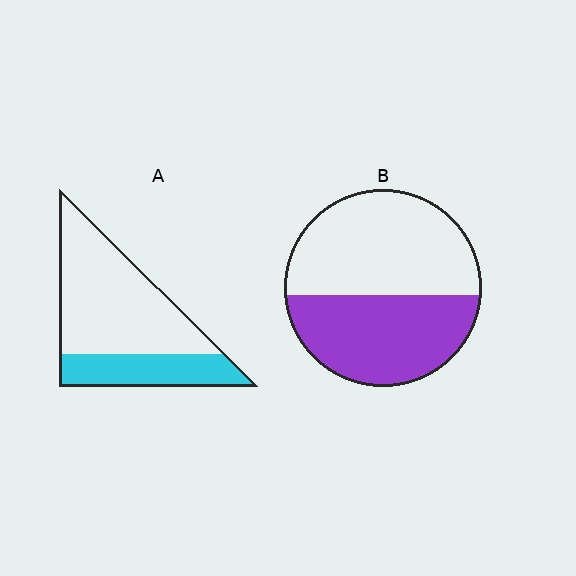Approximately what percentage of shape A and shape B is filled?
A is approximately 30% and B is approximately 45%.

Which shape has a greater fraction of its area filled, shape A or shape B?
Shape B.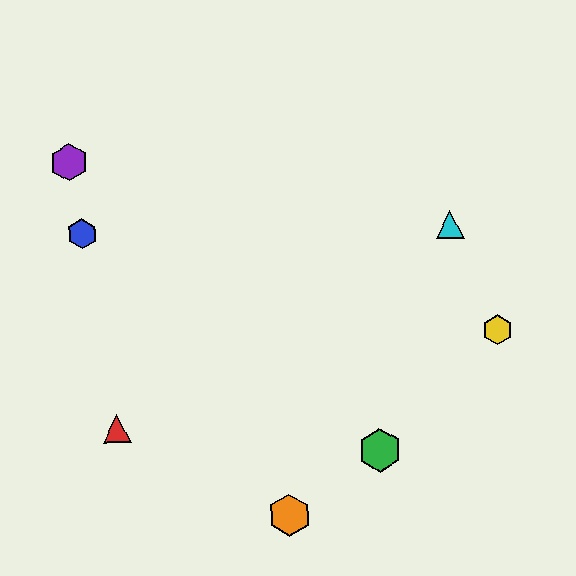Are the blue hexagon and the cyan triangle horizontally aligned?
Yes, both are at y≈234.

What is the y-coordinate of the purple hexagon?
The purple hexagon is at y≈162.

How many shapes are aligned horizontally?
2 shapes (the blue hexagon, the cyan triangle) are aligned horizontally.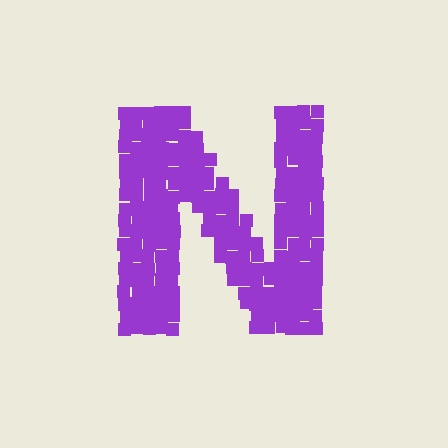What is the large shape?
The large shape is the letter N.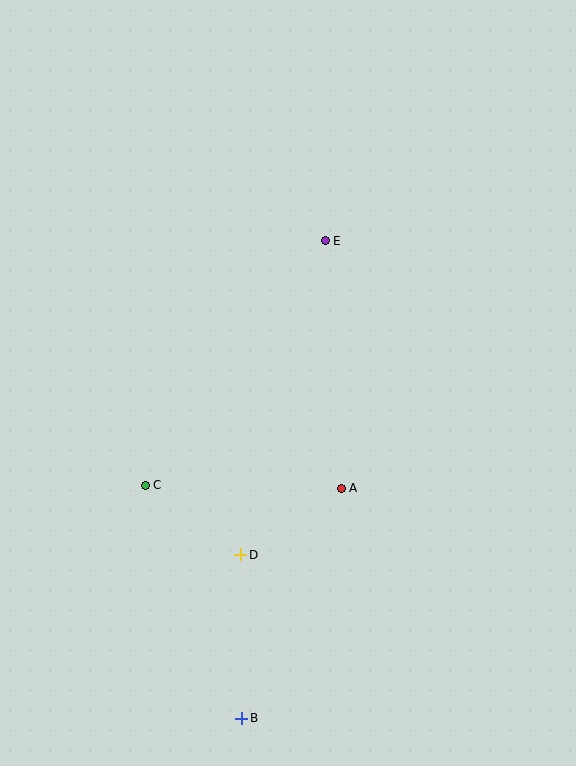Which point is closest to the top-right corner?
Point E is closest to the top-right corner.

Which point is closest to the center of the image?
Point A at (341, 488) is closest to the center.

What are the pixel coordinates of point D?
Point D is at (241, 555).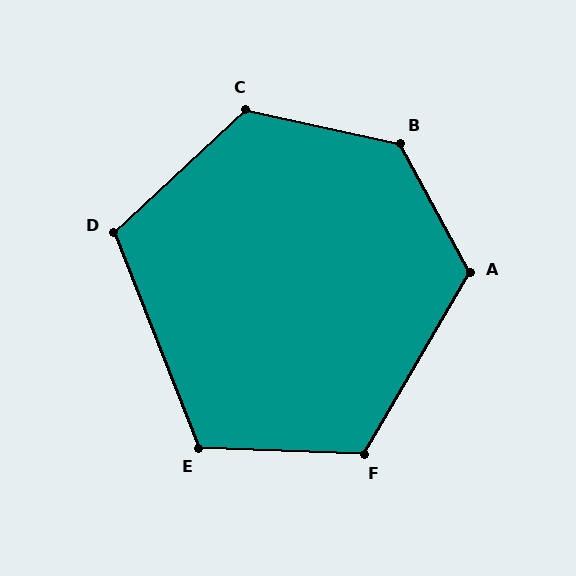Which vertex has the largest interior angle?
B, at approximately 131 degrees.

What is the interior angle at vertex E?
Approximately 114 degrees (obtuse).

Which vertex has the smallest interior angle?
D, at approximately 111 degrees.